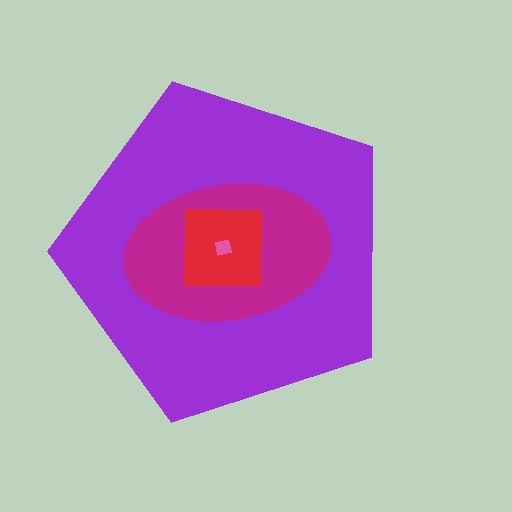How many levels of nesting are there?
4.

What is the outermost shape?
The purple pentagon.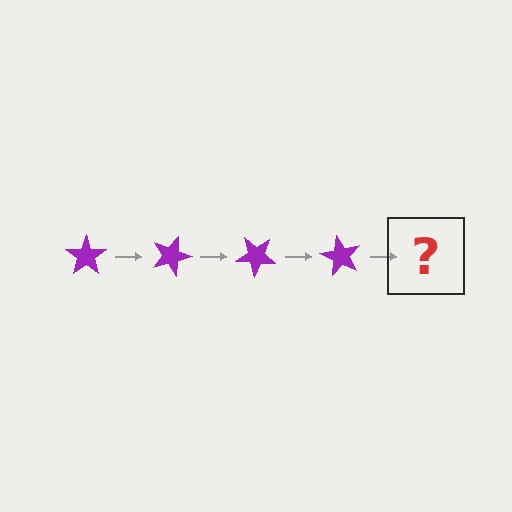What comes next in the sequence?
The next element should be a purple star rotated 80 degrees.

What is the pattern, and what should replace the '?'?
The pattern is that the star rotates 20 degrees each step. The '?' should be a purple star rotated 80 degrees.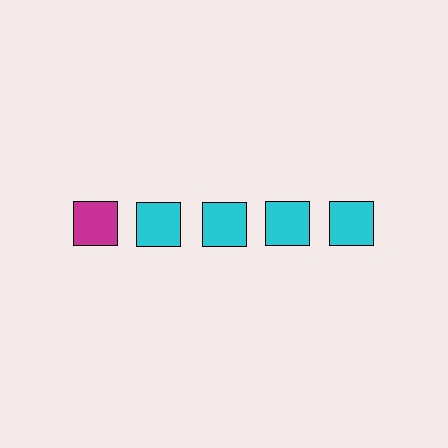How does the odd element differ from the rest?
It has a different color: magenta instead of cyan.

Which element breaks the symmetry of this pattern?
The magenta square in the top row, leftmost column breaks the symmetry. All other shapes are cyan squares.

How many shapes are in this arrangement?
There are 5 shapes arranged in a grid pattern.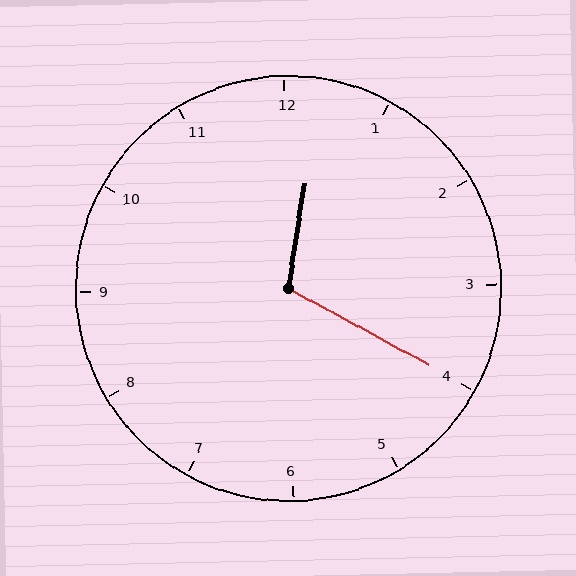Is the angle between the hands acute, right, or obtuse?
It is obtuse.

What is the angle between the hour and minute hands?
Approximately 110 degrees.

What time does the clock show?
12:20.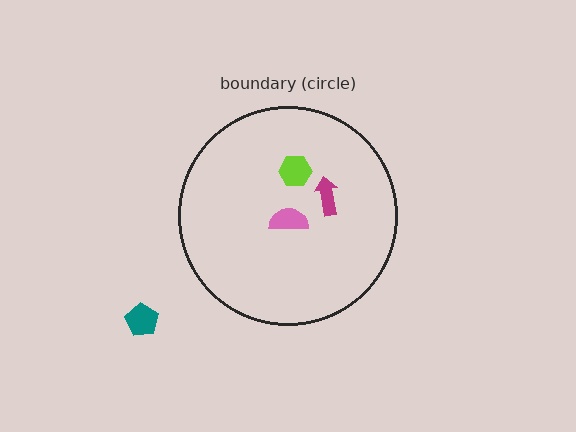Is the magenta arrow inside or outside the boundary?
Inside.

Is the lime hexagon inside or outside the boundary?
Inside.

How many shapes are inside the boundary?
3 inside, 1 outside.